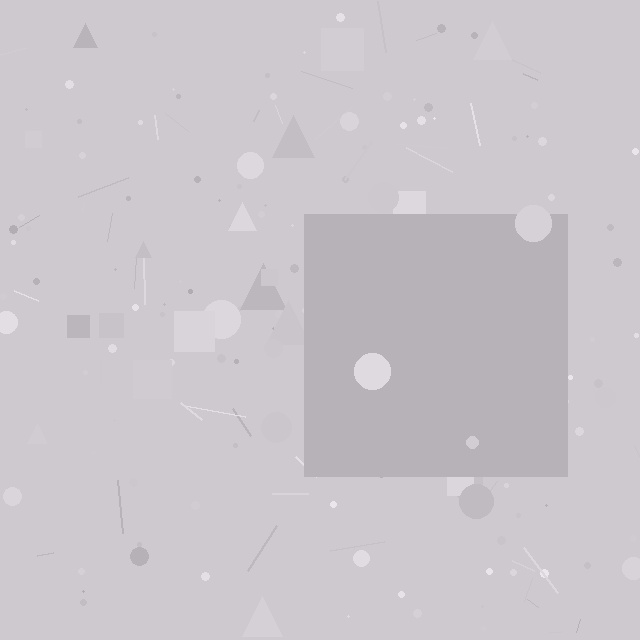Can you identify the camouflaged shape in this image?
The camouflaged shape is a square.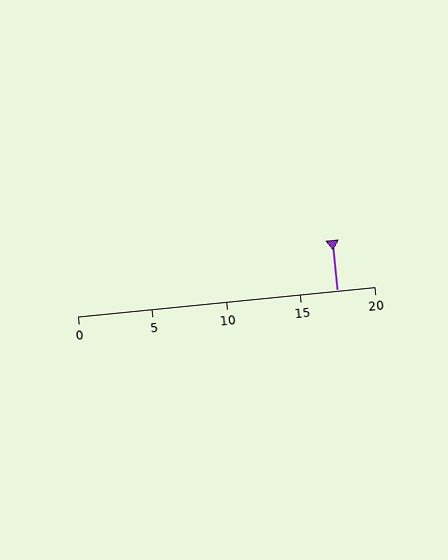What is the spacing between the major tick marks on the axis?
The major ticks are spaced 5 apart.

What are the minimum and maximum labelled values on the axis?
The axis runs from 0 to 20.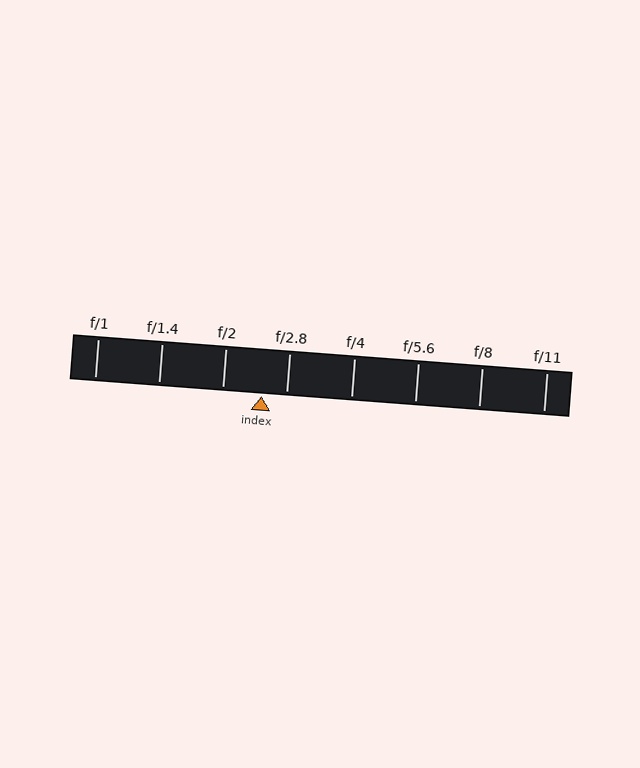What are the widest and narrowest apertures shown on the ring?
The widest aperture shown is f/1 and the narrowest is f/11.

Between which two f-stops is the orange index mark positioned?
The index mark is between f/2 and f/2.8.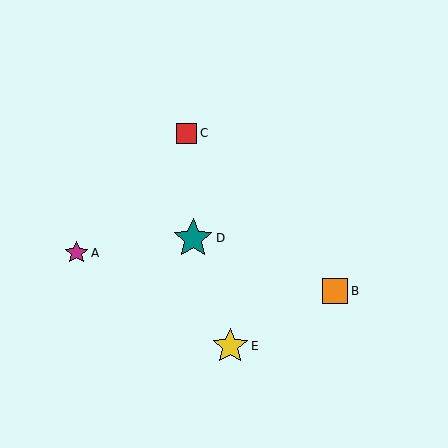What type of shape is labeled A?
Shape A is a magenta star.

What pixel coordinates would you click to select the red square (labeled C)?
Click at (187, 133) to select the red square C.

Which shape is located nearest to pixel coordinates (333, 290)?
The orange square (labeled B) at (335, 291) is nearest to that location.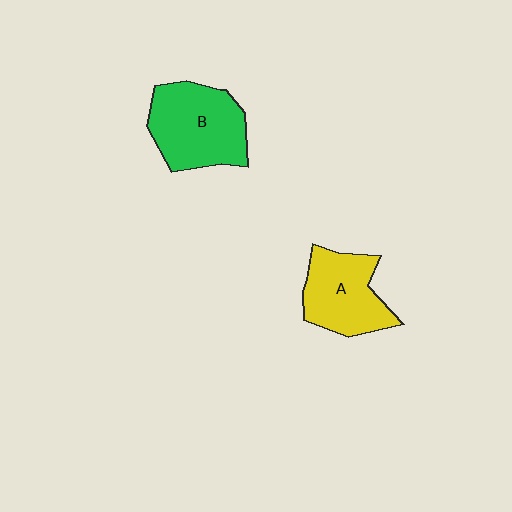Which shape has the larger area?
Shape B (green).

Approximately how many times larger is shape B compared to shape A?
Approximately 1.2 times.